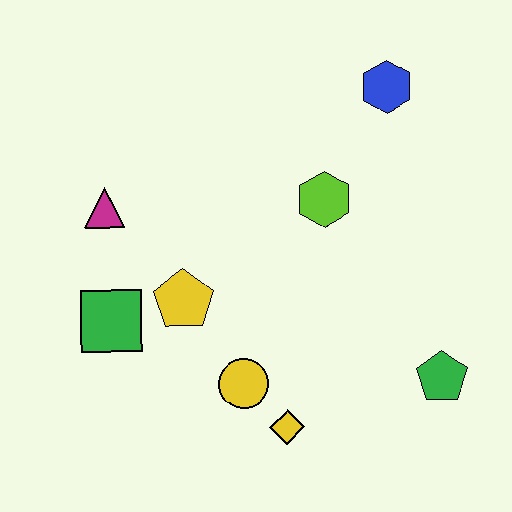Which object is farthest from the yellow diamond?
The blue hexagon is farthest from the yellow diamond.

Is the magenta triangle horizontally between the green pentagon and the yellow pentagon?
No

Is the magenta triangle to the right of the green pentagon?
No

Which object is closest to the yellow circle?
The yellow diamond is closest to the yellow circle.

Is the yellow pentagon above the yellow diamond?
Yes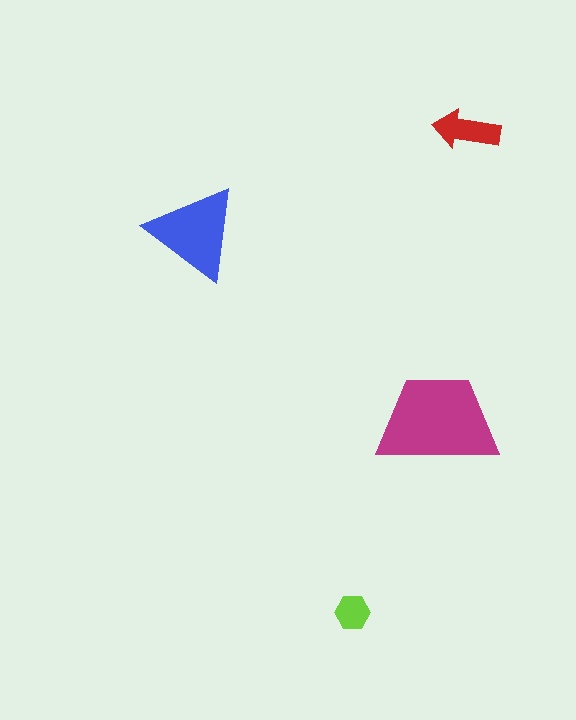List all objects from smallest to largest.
The lime hexagon, the red arrow, the blue triangle, the magenta trapezoid.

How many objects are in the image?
There are 4 objects in the image.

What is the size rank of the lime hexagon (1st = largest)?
4th.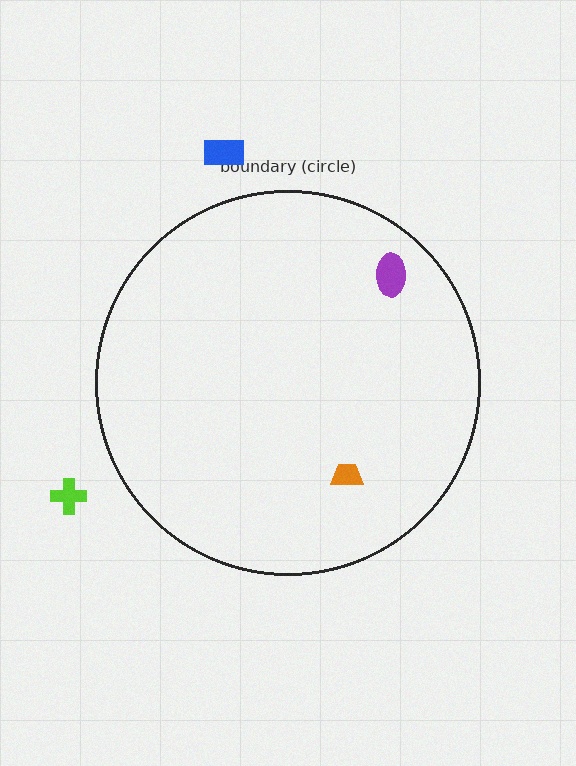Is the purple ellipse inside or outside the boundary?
Inside.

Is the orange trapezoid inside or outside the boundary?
Inside.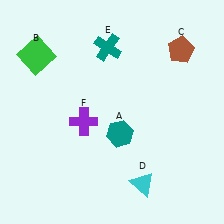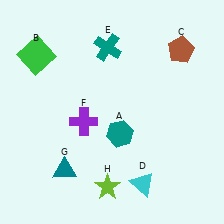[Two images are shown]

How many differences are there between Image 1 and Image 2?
There are 2 differences between the two images.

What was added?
A teal triangle (G), a lime star (H) were added in Image 2.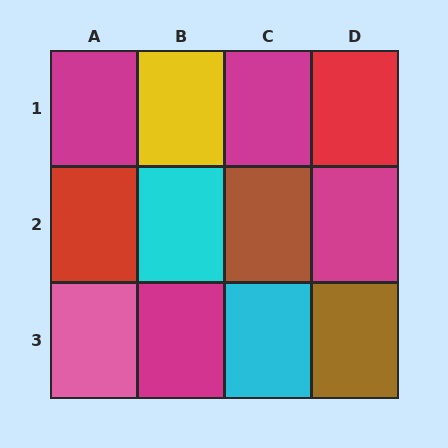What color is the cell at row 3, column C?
Cyan.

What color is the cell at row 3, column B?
Magenta.